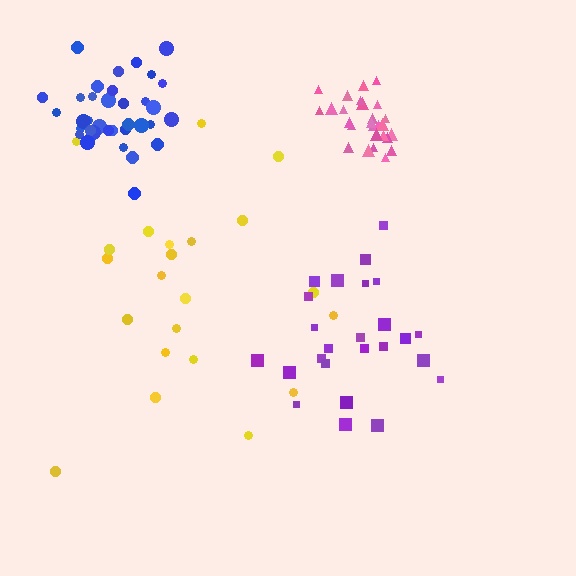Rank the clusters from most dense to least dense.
pink, blue, purple, yellow.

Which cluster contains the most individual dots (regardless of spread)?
Blue (35).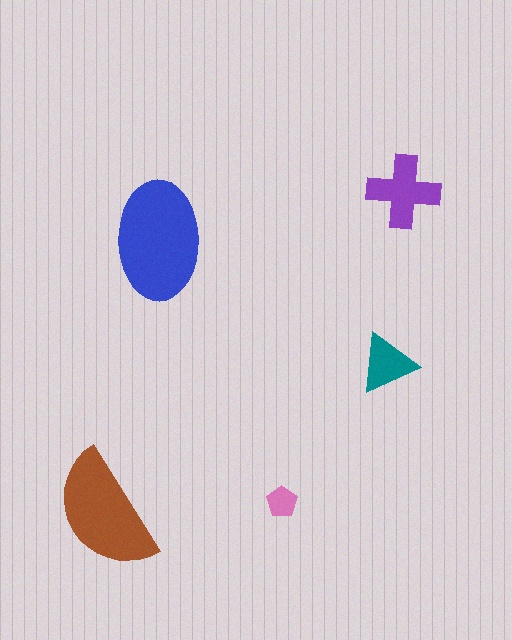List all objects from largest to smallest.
The blue ellipse, the brown semicircle, the purple cross, the teal triangle, the pink pentagon.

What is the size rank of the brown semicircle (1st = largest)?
2nd.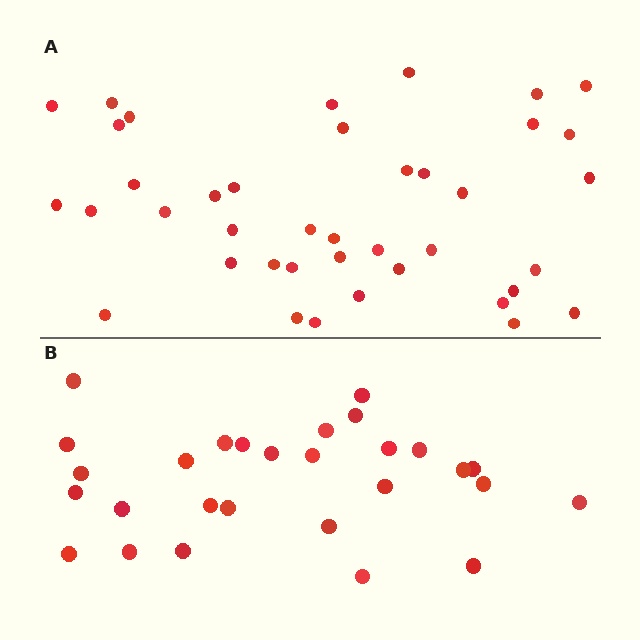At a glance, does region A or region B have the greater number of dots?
Region A (the top region) has more dots.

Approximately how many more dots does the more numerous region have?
Region A has roughly 12 or so more dots than region B.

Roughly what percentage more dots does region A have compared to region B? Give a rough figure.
About 45% more.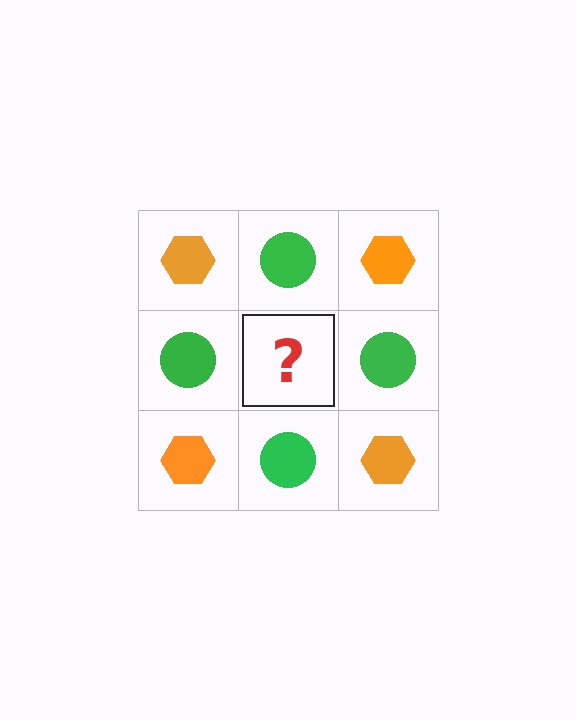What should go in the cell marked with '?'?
The missing cell should contain an orange hexagon.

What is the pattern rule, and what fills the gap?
The rule is that it alternates orange hexagon and green circle in a checkerboard pattern. The gap should be filled with an orange hexagon.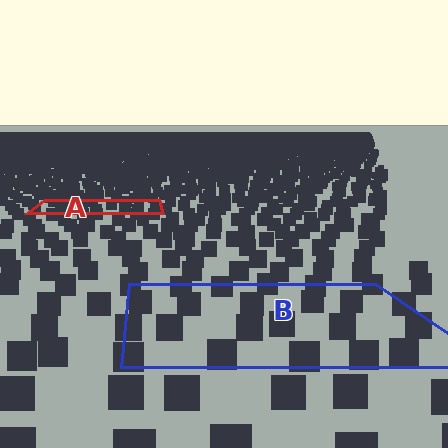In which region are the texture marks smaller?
The texture marks are smaller in region A, because it is farther away.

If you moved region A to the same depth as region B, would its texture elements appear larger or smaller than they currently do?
They would appear larger. At a closer depth, the same texture elements are projected at a bigger on-screen size.